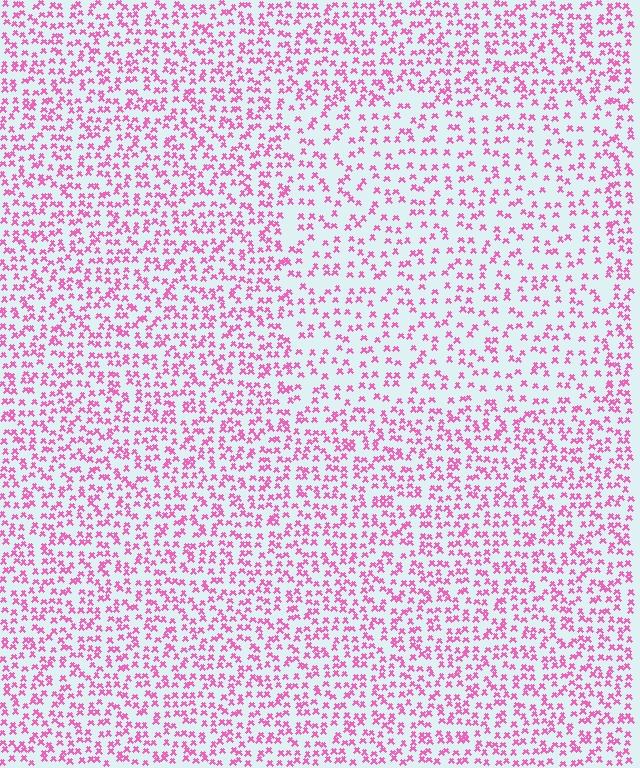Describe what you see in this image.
The image contains small pink elements arranged at two different densities. A rectangle-shaped region is visible where the elements are less densely packed than the surrounding area.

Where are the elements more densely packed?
The elements are more densely packed outside the rectangle boundary.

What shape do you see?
I see a rectangle.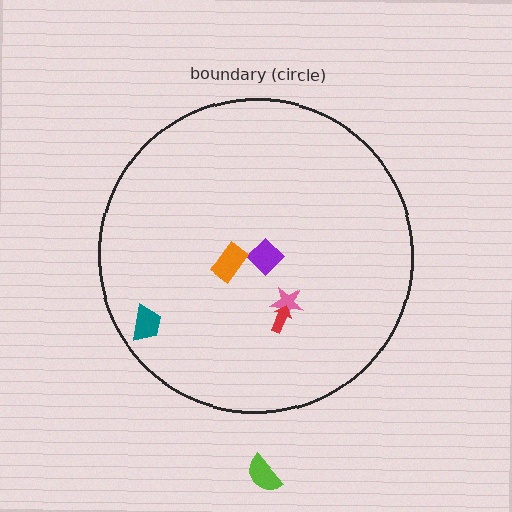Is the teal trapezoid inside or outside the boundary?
Inside.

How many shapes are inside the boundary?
5 inside, 1 outside.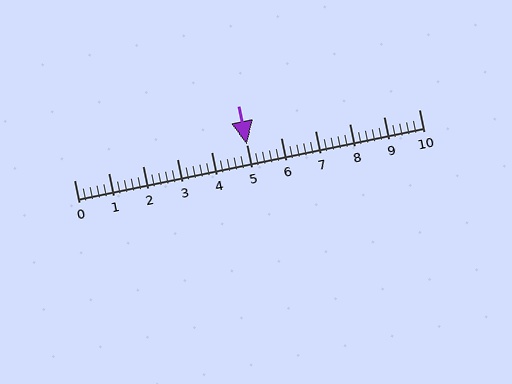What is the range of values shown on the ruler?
The ruler shows values from 0 to 10.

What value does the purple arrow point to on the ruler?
The purple arrow points to approximately 5.0.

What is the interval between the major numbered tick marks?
The major tick marks are spaced 1 units apart.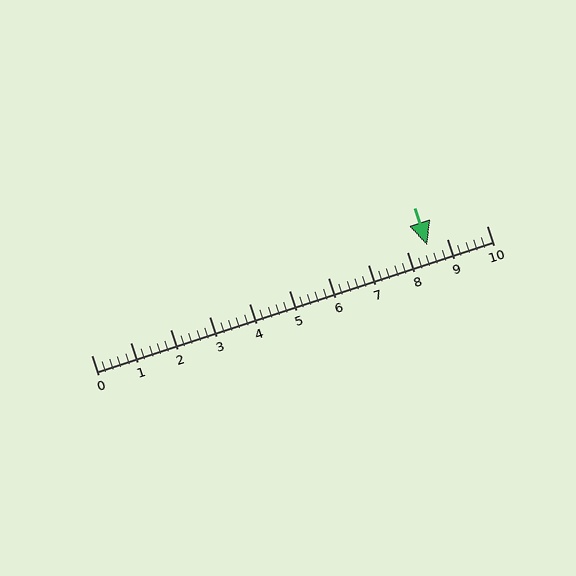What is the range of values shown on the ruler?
The ruler shows values from 0 to 10.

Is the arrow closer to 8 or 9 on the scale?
The arrow is closer to 9.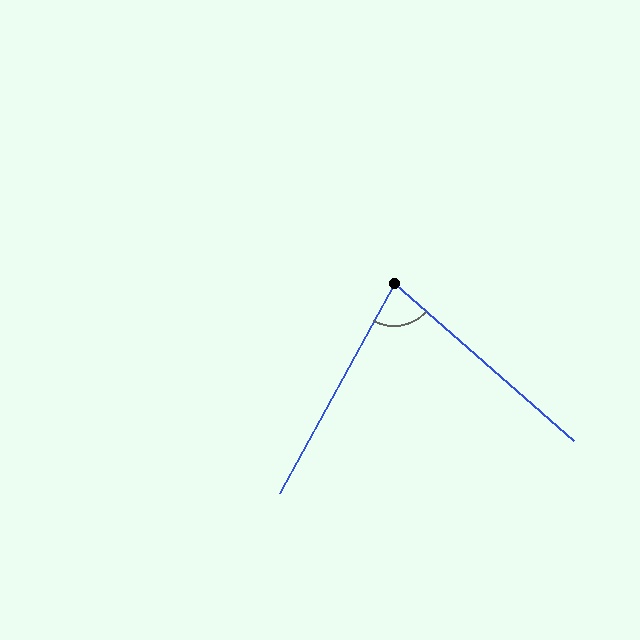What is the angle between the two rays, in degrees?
Approximately 77 degrees.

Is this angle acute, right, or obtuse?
It is acute.